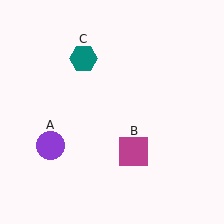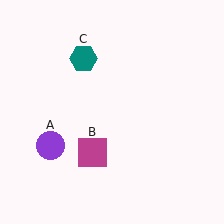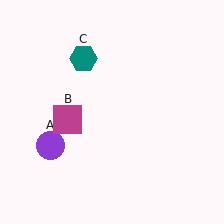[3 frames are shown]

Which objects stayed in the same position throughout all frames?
Purple circle (object A) and teal hexagon (object C) remained stationary.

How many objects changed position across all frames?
1 object changed position: magenta square (object B).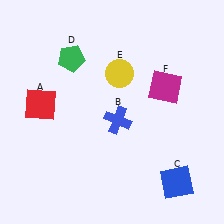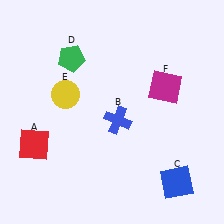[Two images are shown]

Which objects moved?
The objects that moved are: the red square (A), the yellow circle (E).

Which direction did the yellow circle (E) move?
The yellow circle (E) moved left.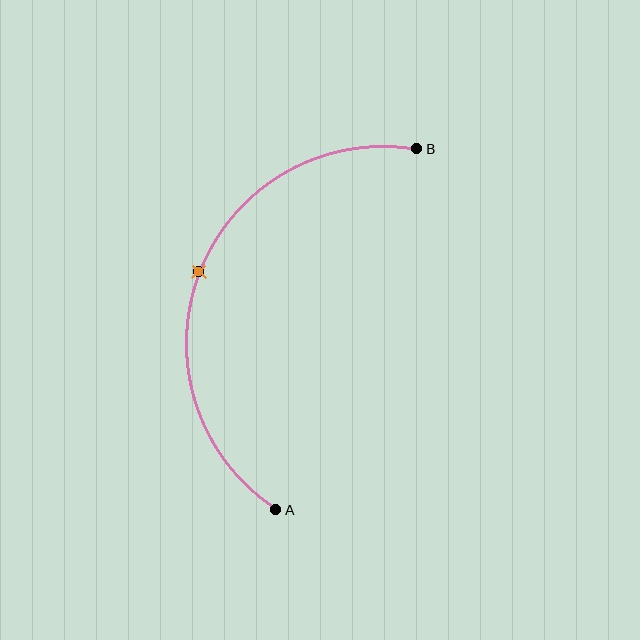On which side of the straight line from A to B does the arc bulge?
The arc bulges to the left of the straight line connecting A and B.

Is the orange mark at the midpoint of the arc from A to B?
Yes. The orange mark lies on the arc at equal arc-length from both A and B — it is the arc midpoint.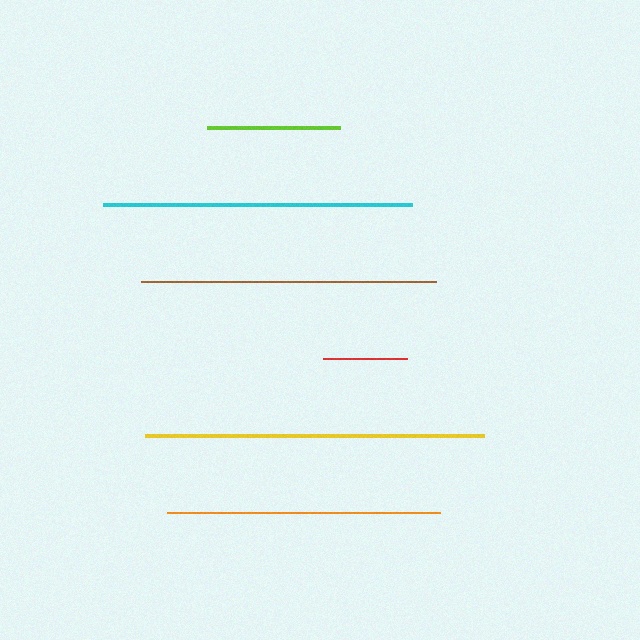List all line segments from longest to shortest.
From longest to shortest: yellow, cyan, brown, orange, lime, red.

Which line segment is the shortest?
The red line is the shortest at approximately 83 pixels.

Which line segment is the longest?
The yellow line is the longest at approximately 339 pixels.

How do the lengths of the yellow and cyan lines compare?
The yellow and cyan lines are approximately the same length.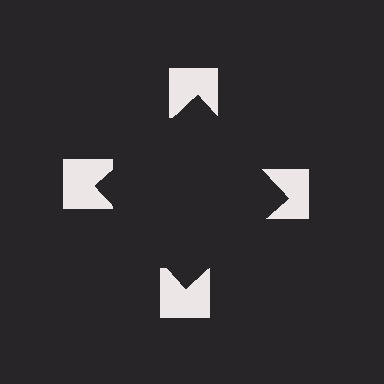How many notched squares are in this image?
There are 4 — one at each vertex of the illusory square.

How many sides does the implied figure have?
4 sides.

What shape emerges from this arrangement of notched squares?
An illusory square — its edges are inferred from the aligned wedge cuts in the notched squares, not physically drawn.